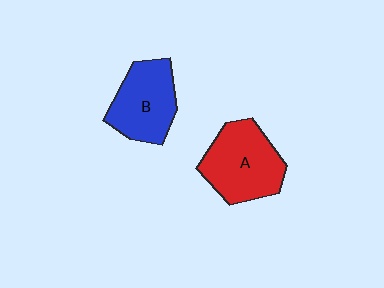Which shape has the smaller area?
Shape B (blue).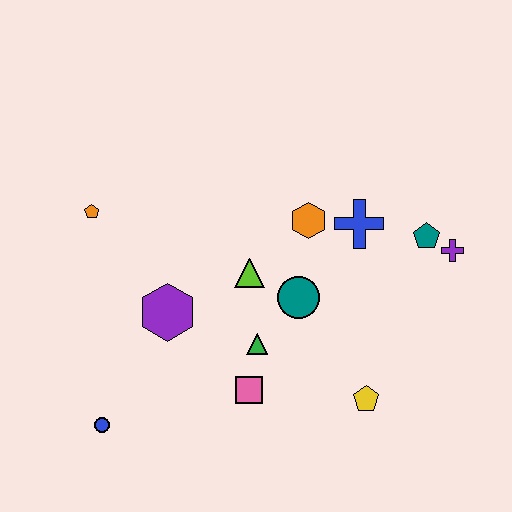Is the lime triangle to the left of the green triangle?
Yes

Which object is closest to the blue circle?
The purple hexagon is closest to the blue circle.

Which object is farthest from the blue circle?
The purple cross is farthest from the blue circle.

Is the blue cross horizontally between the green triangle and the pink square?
No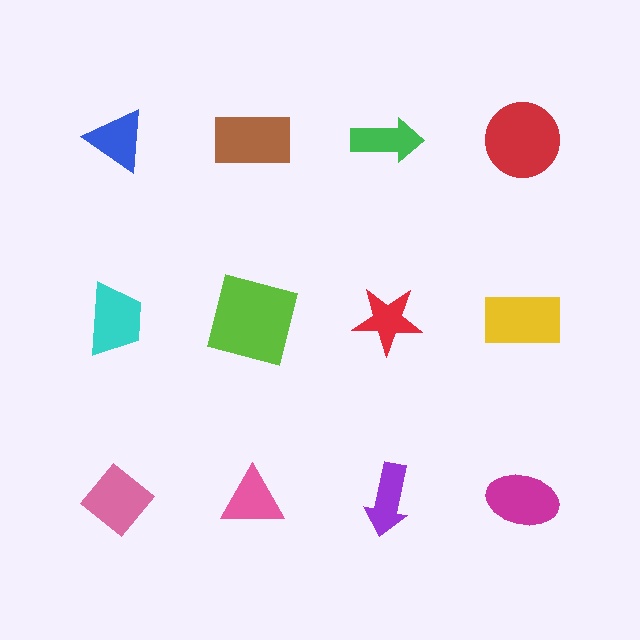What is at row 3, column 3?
A purple arrow.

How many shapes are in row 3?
4 shapes.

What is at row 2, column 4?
A yellow rectangle.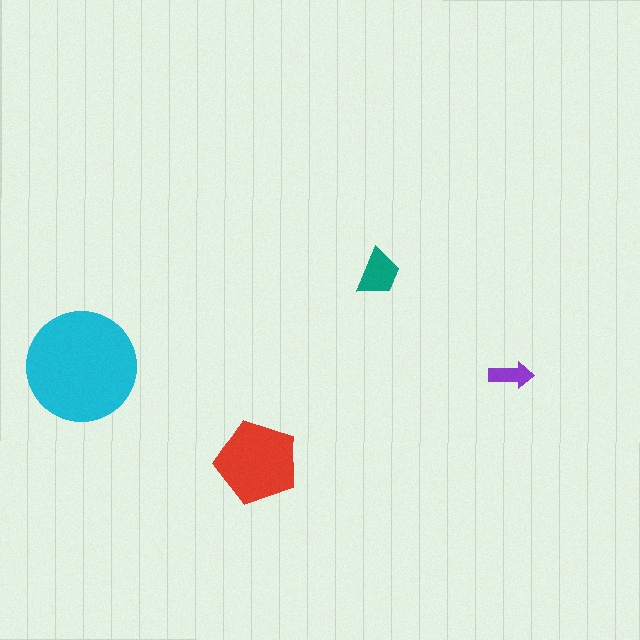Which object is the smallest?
The purple arrow.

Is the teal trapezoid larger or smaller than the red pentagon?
Smaller.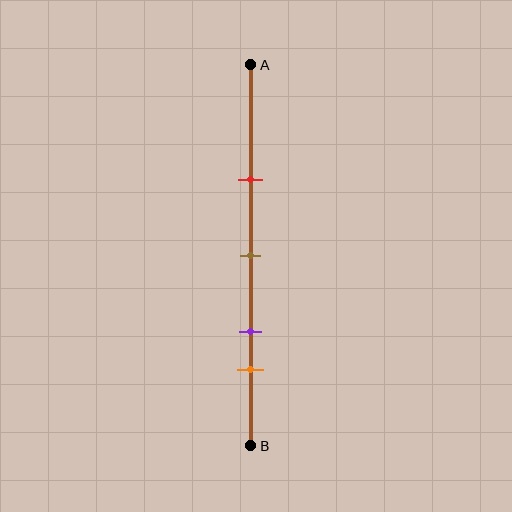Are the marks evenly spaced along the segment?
No, the marks are not evenly spaced.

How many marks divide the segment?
There are 4 marks dividing the segment.